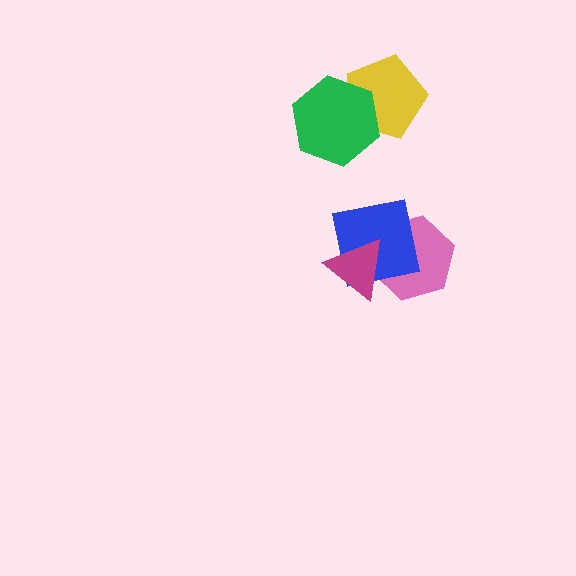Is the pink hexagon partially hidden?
Yes, it is partially covered by another shape.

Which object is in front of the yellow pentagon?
The green hexagon is in front of the yellow pentagon.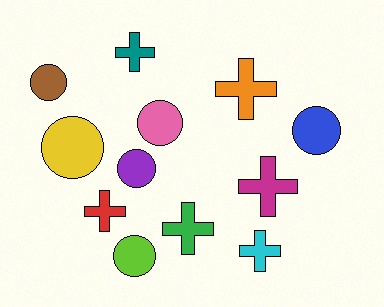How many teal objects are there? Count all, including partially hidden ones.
There is 1 teal object.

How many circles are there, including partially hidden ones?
There are 6 circles.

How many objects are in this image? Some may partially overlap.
There are 12 objects.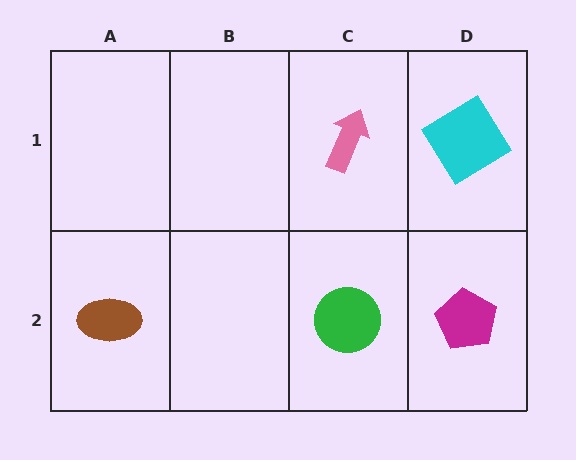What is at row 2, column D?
A magenta pentagon.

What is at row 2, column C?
A green circle.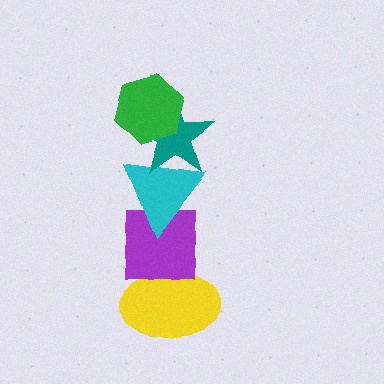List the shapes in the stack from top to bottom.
From top to bottom: the green hexagon, the teal star, the cyan triangle, the purple square, the yellow ellipse.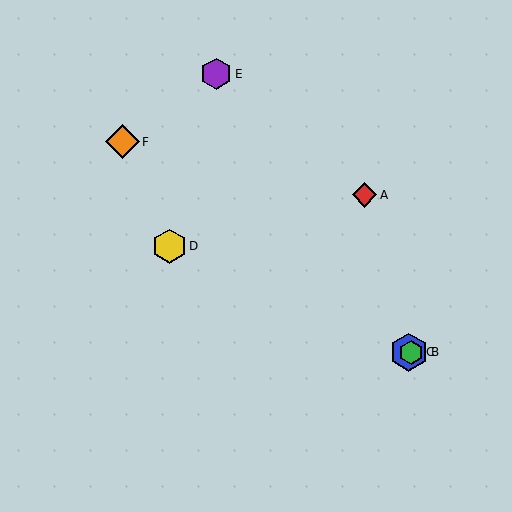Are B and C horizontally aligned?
Yes, both are at y≈352.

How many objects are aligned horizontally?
2 objects (B, C) are aligned horizontally.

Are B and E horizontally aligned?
No, B is at y≈352 and E is at y≈74.